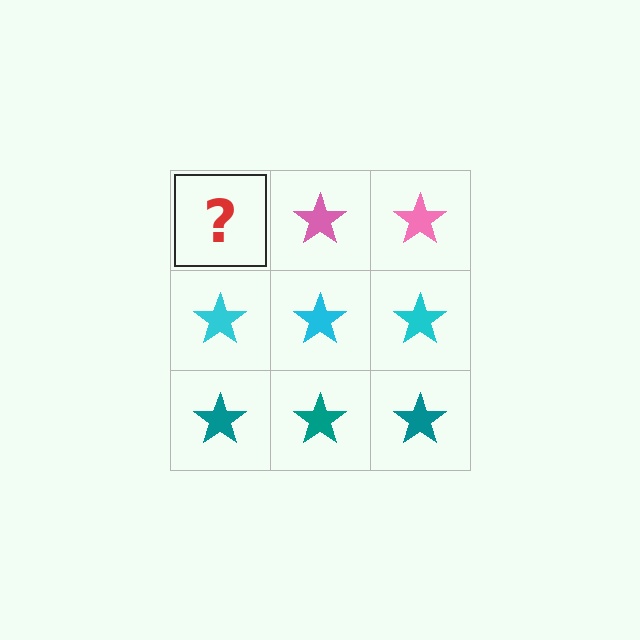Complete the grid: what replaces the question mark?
The question mark should be replaced with a pink star.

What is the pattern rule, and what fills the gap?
The rule is that each row has a consistent color. The gap should be filled with a pink star.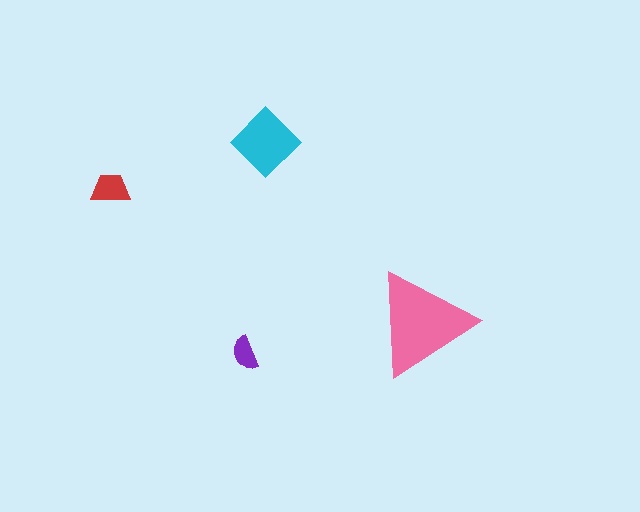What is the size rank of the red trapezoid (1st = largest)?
3rd.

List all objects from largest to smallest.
The pink triangle, the cyan diamond, the red trapezoid, the purple semicircle.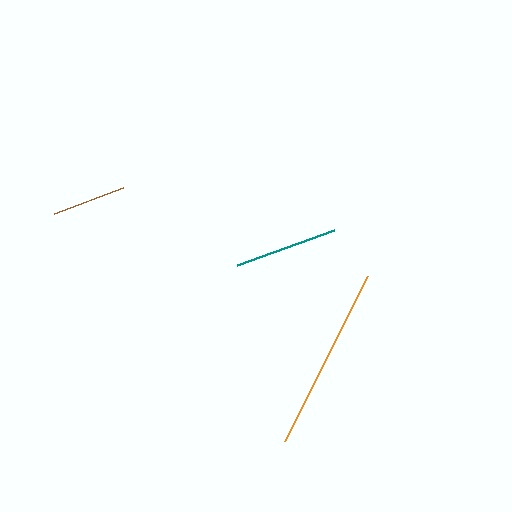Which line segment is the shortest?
The brown line is the shortest at approximately 74 pixels.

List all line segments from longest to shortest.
From longest to shortest: orange, teal, brown.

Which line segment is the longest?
The orange line is the longest at approximately 185 pixels.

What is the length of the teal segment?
The teal segment is approximately 103 pixels long.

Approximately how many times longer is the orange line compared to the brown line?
The orange line is approximately 2.5 times the length of the brown line.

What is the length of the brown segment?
The brown segment is approximately 74 pixels long.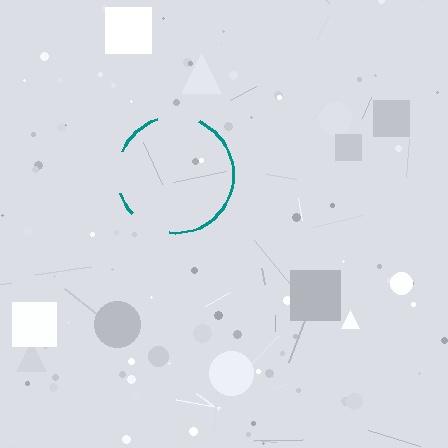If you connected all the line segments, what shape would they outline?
They would outline a circle.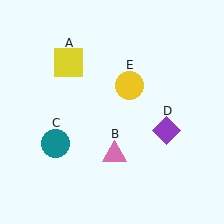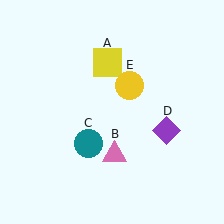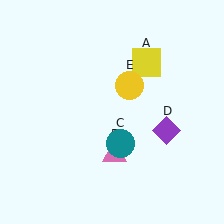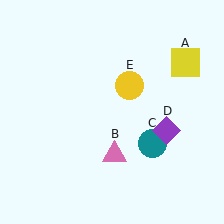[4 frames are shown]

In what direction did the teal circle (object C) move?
The teal circle (object C) moved right.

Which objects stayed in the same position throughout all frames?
Pink triangle (object B) and purple diamond (object D) and yellow circle (object E) remained stationary.